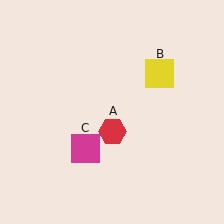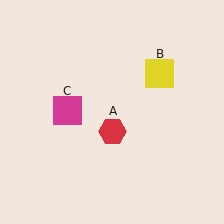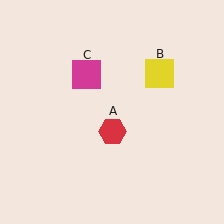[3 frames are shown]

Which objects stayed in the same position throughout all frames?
Red hexagon (object A) and yellow square (object B) remained stationary.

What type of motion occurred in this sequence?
The magenta square (object C) rotated clockwise around the center of the scene.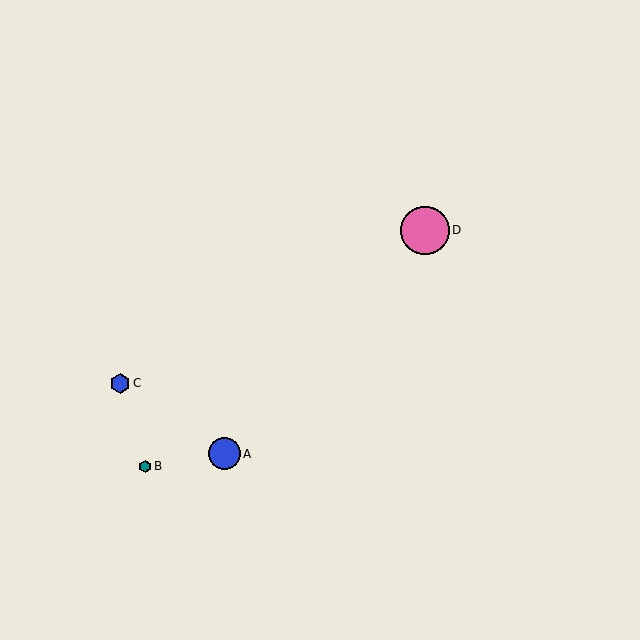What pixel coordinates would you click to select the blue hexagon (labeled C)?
Click at (120, 384) to select the blue hexagon C.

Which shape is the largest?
The pink circle (labeled D) is the largest.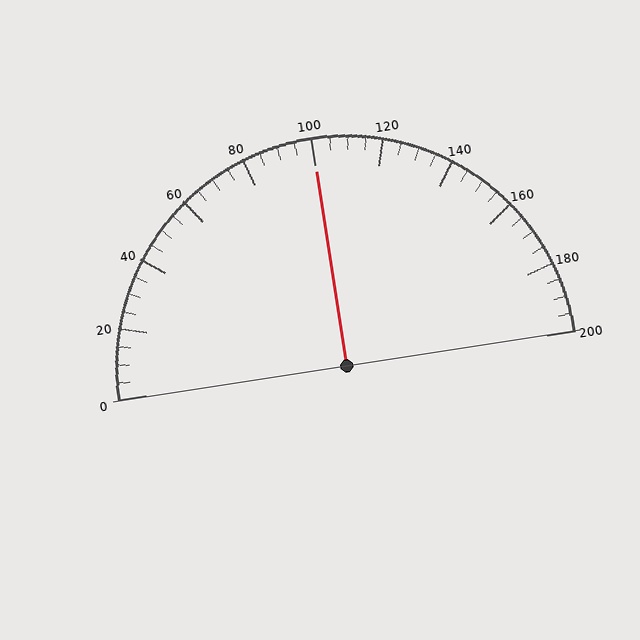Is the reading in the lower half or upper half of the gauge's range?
The reading is in the upper half of the range (0 to 200).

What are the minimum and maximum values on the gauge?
The gauge ranges from 0 to 200.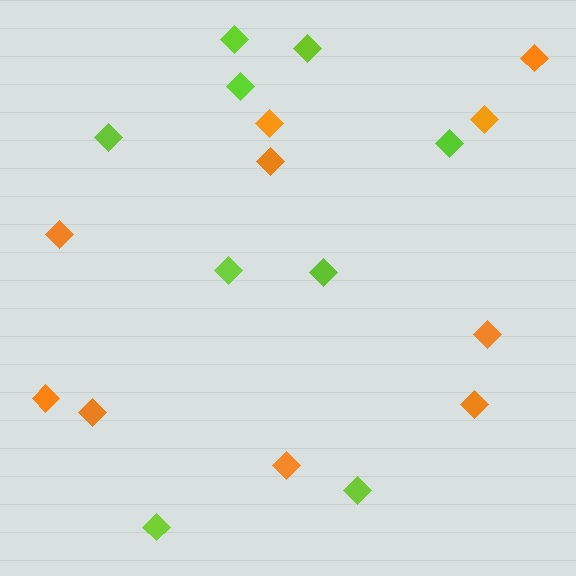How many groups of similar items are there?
There are 2 groups: one group of lime diamonds (9) and one group of orange diamonds (10).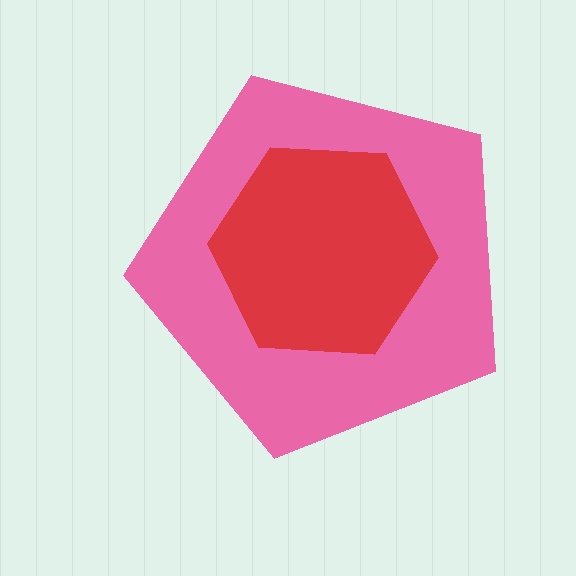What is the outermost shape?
The pink pentagon.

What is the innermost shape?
The red hexagon.